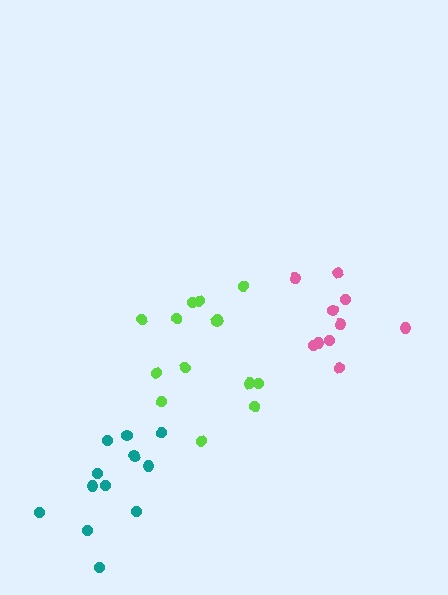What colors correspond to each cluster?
The clusters are colored: teal, lime, pink.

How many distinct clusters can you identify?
There are 3 distinct clusters.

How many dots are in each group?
Group 1: 12 dots, Group 2: 14 dots, Group 3: 10 dots (36 total).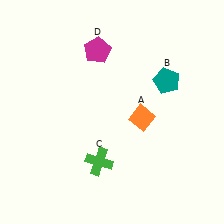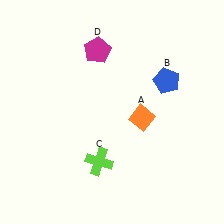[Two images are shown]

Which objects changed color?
B changed from teal to blue. C changed from green to lime.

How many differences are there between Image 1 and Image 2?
There are 2 differences between the two images.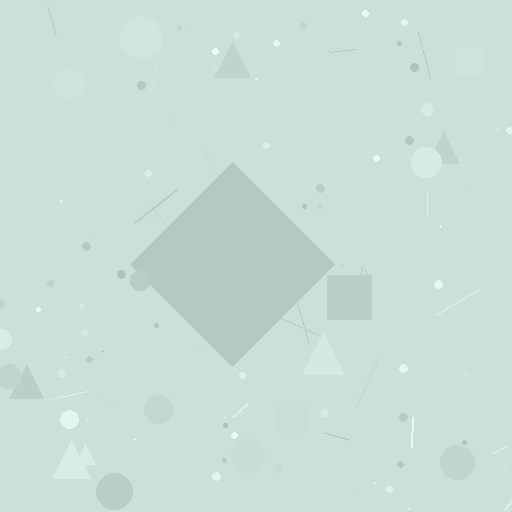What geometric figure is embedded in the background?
A diamond is embedded in the background.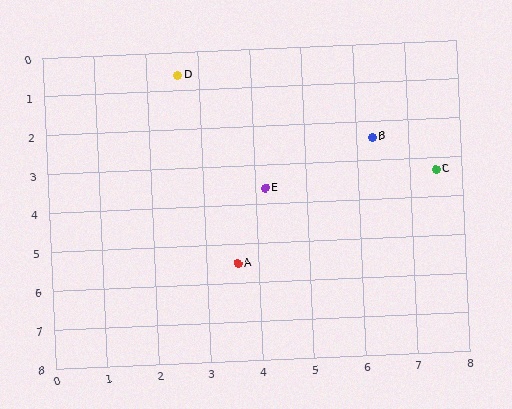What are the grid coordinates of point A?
Point A is at approximately (3.6, 5.5).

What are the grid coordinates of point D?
Point D is at approximately (2.6, 0.6).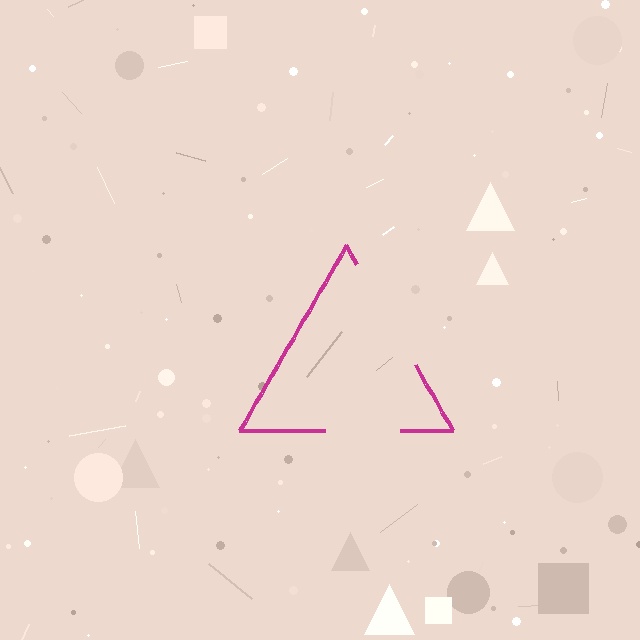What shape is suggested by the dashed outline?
The dashed outline suggests a triangle.